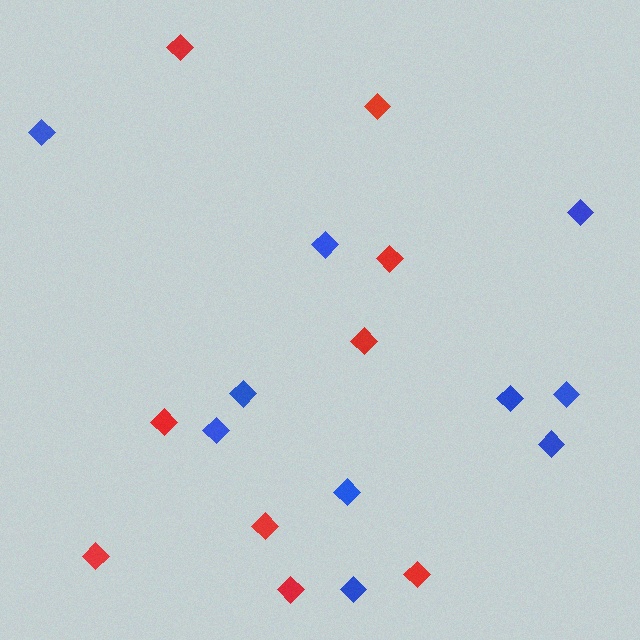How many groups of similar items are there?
There are 2 groups: one group of red diamonds (9) and one group of blue diamonds (10).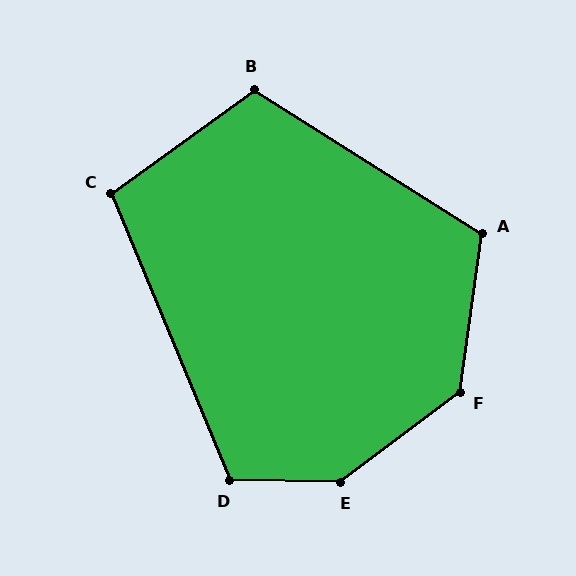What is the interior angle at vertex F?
Approximately 135 degrees (obtuse).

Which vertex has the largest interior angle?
E, at approximately 142 degrees.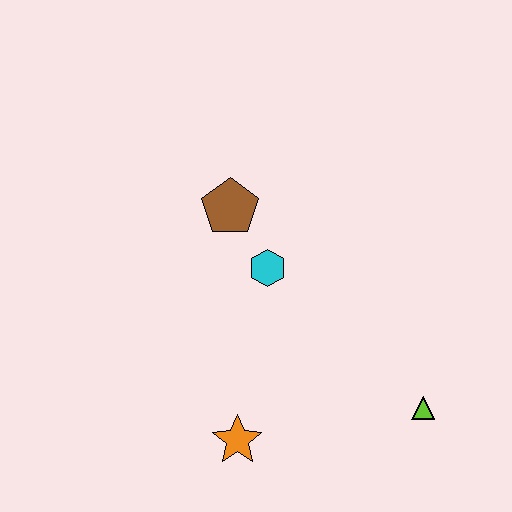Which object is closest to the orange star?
The cyan hexagon is closest to the orange star.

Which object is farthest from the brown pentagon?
The lime triangle is farthest from the brown pentagon.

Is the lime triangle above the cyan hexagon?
No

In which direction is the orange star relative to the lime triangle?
The orange star is to the left of the lime triangle.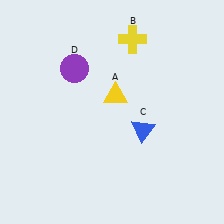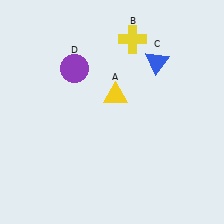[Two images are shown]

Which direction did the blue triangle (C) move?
The blue triangle (C) moved up.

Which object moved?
The blue triangle (C) moved up.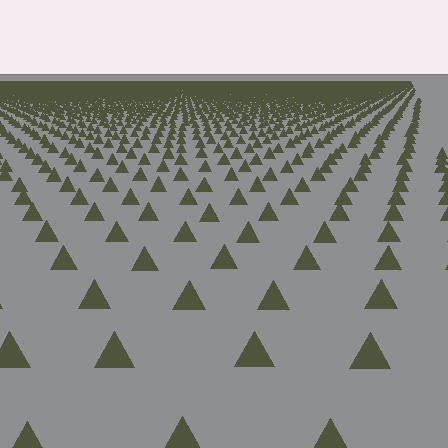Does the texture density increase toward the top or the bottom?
Density increases toward the top.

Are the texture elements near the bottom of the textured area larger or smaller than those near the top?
Larger. Near the bottom, elements are closer to the viewer and appear at a bigger on-screen size.